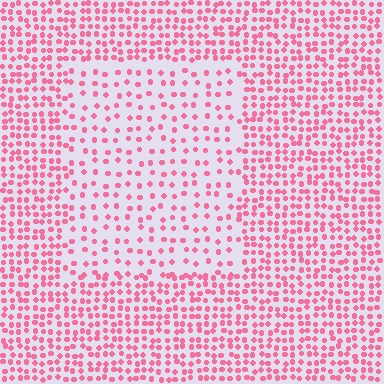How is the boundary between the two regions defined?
The boundary is defined by a change in element density (approximately 2.1x ratio). All elements are the same color, size, and shape.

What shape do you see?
I see a rectangle.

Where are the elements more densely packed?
The elements are more densely packed outside the rectangle boundary.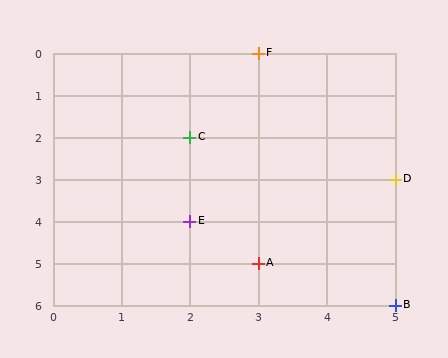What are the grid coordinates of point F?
Point F is at grid coordinates (3, 0).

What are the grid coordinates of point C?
Point C is at grid coordinates (2, 2).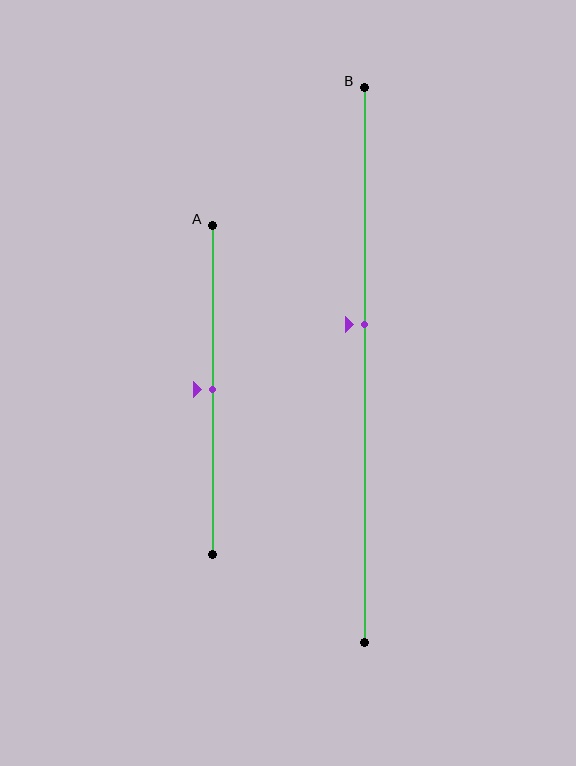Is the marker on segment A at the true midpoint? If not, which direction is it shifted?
Yes, the marker on segment A is at the true midpoint.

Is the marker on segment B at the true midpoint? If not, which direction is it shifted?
No, the marker on segment B is shifted upward by about 7% of the segment length.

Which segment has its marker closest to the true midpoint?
Segment A has its marker closest to the true midpoint.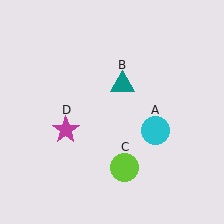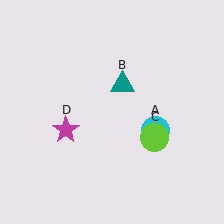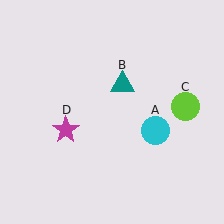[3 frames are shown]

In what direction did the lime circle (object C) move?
The lime circle (object C) moved up and to the right.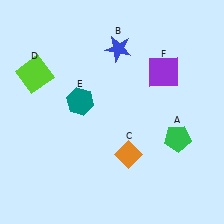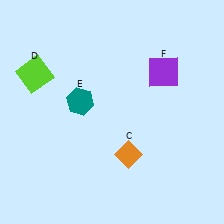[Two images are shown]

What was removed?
The green pentagon (A), the blue star (B) were removed in Image 2.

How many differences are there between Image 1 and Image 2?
There are 2 differences between the two images.